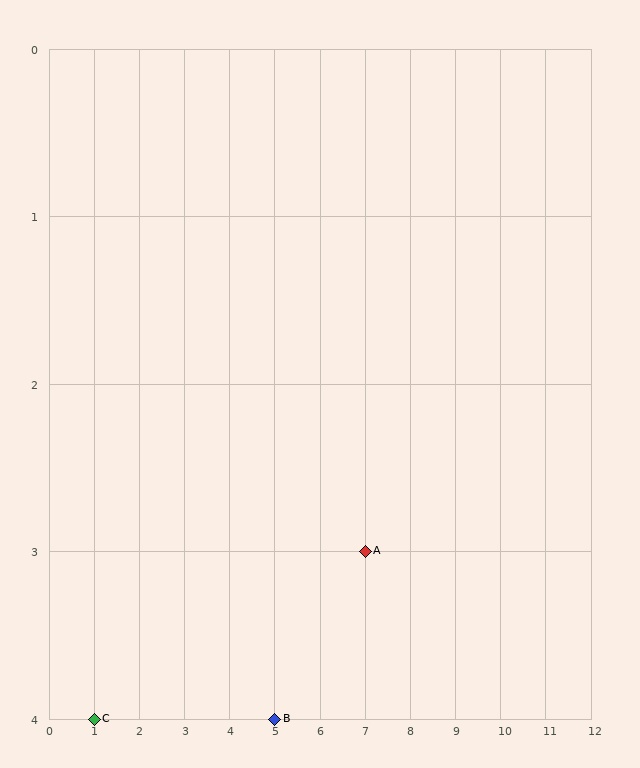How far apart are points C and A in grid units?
Points C and A are 6 columns and 1 row apart (about 6.1 grid units diagonally).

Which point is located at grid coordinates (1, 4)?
Point C is at (1, 4).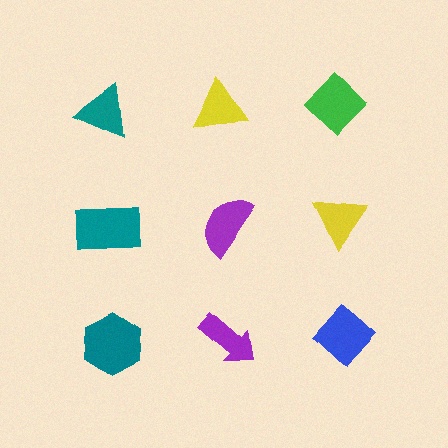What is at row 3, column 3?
A blue diamond.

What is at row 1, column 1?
A teal triangle.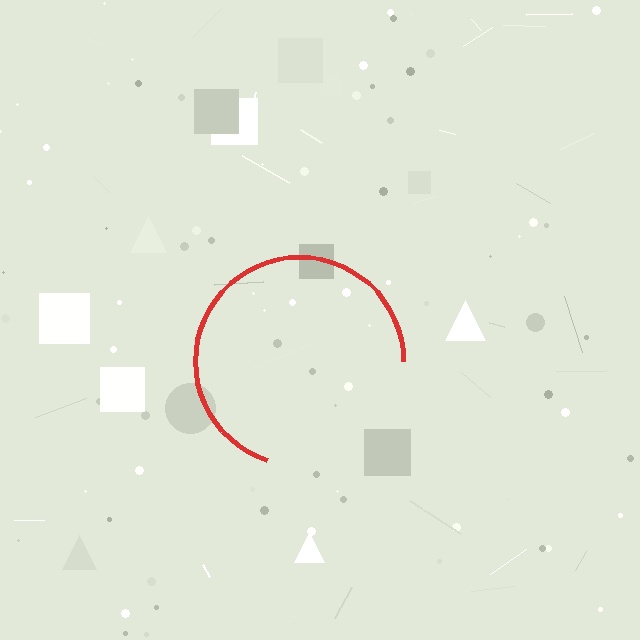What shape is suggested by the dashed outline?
The dashed outline suggests a circle.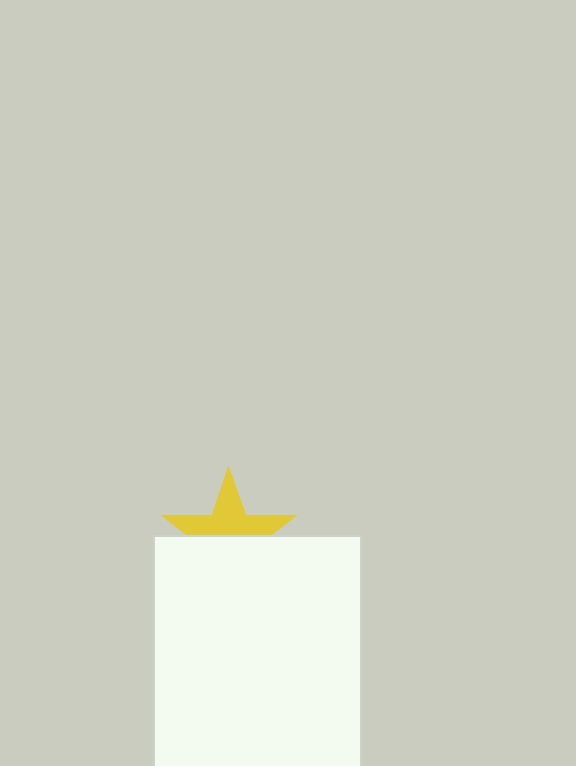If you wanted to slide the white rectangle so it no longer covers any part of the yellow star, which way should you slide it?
Slide it down — that is the most direct way to separate the two shapes.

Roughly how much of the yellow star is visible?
About half of it is visible (roughly 51%).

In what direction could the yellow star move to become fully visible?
The yellow star could move up. That would shift it out from behind the white rectangle entirely.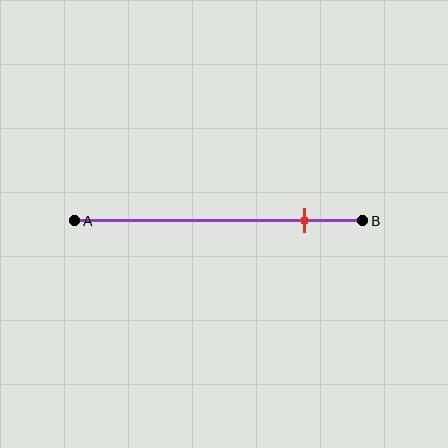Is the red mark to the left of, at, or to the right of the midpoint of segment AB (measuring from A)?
The red mark is to the right of the midpoint of segment AB.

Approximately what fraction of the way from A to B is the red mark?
The red mark is approximately 80% of the way from A to B.